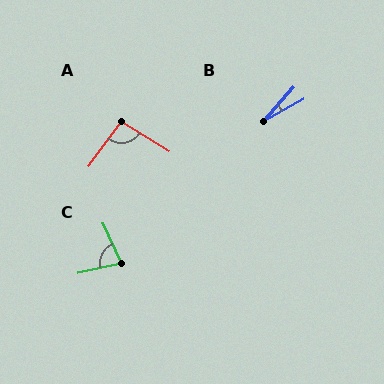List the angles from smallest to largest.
B (20°), C (78°), A (94°).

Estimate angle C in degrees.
Approximately 78 degrees.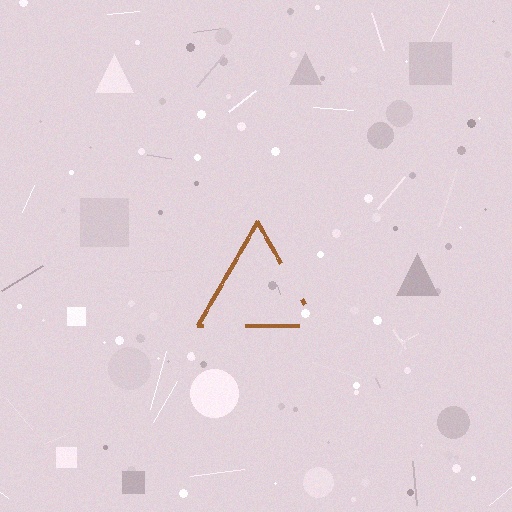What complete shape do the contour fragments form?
The contour fragments form a triangle.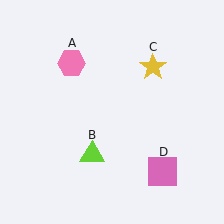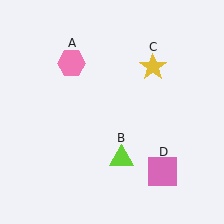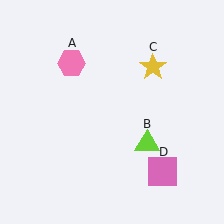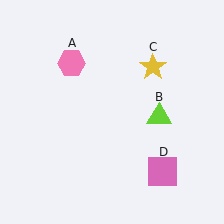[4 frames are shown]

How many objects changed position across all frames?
1 object changed position: lime triangle (object B).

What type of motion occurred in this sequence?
The lime triangle (object B) rotated counterclockwise around the center of the scene.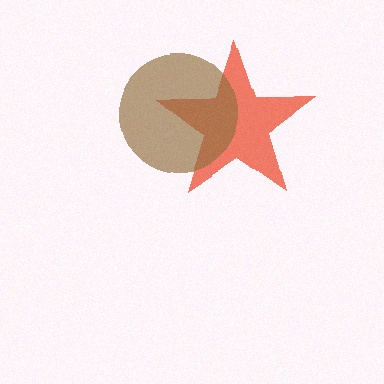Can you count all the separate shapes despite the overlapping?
Yes, there are 2 separate shapes.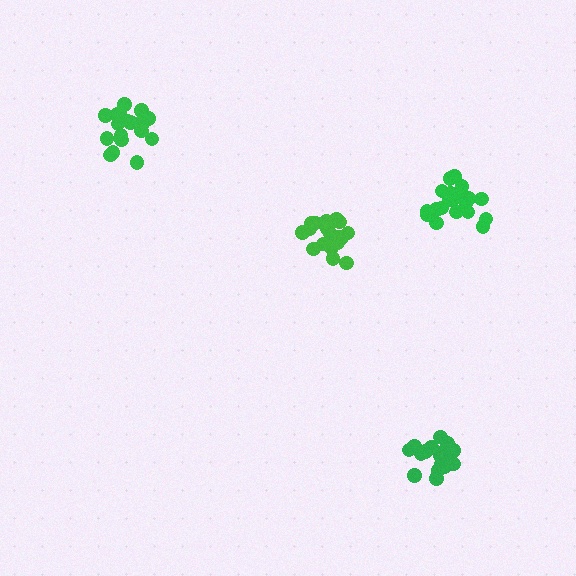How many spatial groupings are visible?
There are 4 spatial groupings.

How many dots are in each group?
Group 1: 21 dots, Group 2: 20 dots, Group 3: 20 dots, Group 4: 19 dots (80 total).